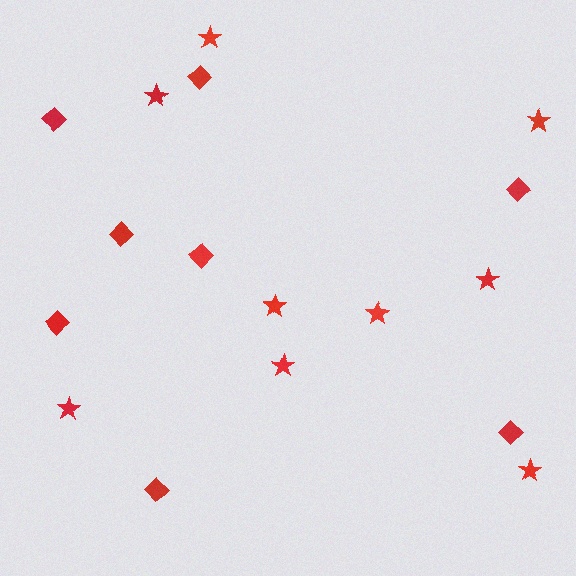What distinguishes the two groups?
There are 2 groups: one group of diamonds (8) and one group of stars (9).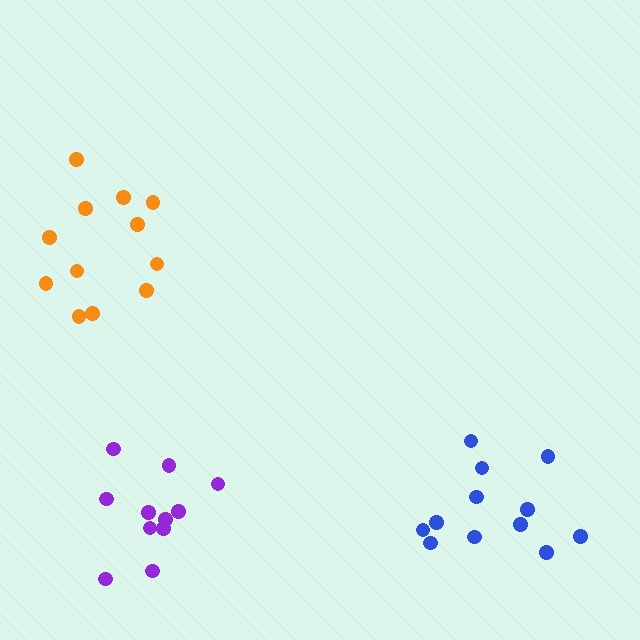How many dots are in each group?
Group 1: 11 dots, Group 2: 12 dots, Group 3: 12 dots (35 total).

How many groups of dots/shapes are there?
There are 3 groups.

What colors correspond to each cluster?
The clusters are colored: purple, blue, orange.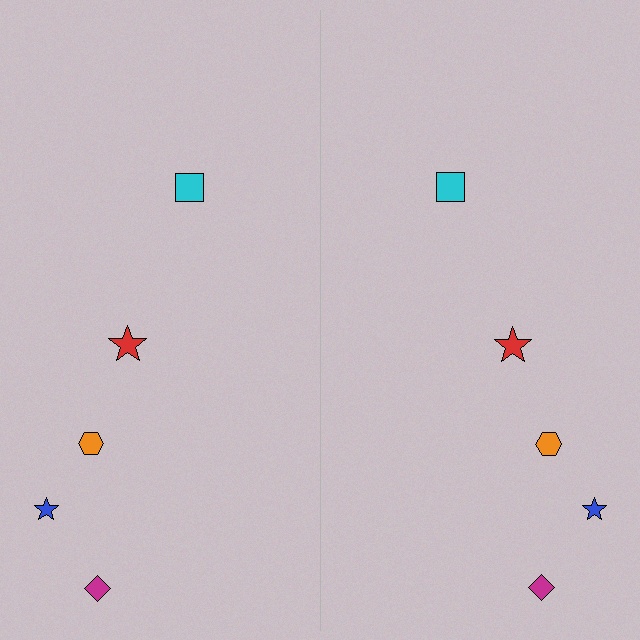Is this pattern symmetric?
Yes, this pattern has bilateral (reflection) symmetry.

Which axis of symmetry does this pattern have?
The pattern has a vertical axis of symmetry running through the center of the image.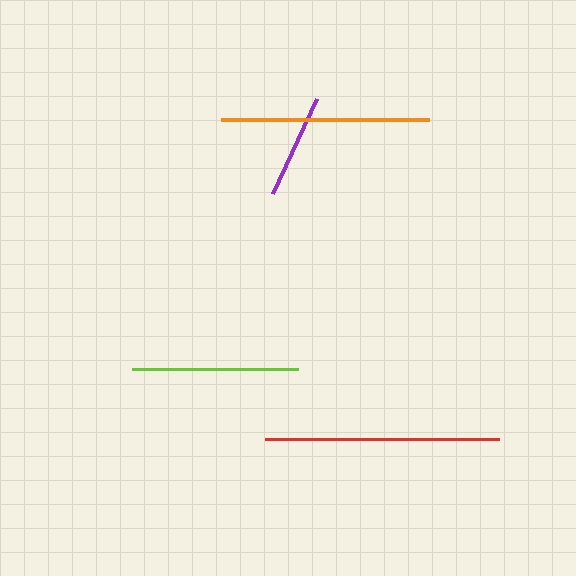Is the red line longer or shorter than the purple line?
The red line is longer than the purple line.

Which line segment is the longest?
The red line is the longest at approximately 233 pixels.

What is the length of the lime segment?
The lime segment is approximately 166 pixels long.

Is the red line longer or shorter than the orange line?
The red line is longer than the orange line.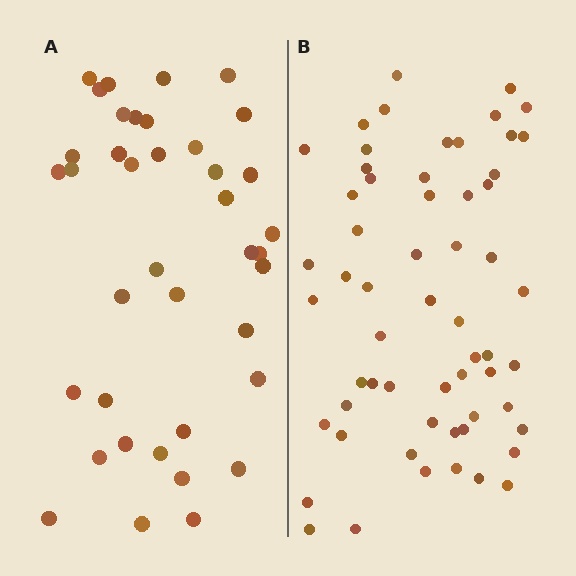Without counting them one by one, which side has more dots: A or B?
Region B (the right region) has more dots.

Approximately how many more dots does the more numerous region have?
Region B has approximately 20 more dots than region A.